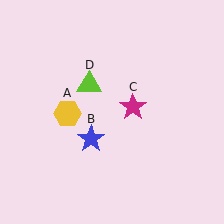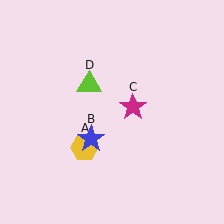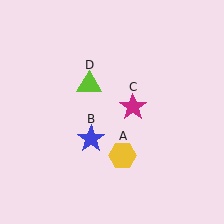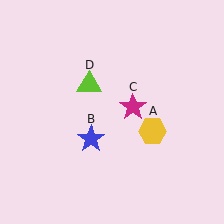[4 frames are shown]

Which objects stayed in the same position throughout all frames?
Blue star (object B) and magenta star (object C) and lime triangle (object D) remained stationary.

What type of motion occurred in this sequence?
The yellow hexagon (object A) rotated counterclockwise around the center of the scene.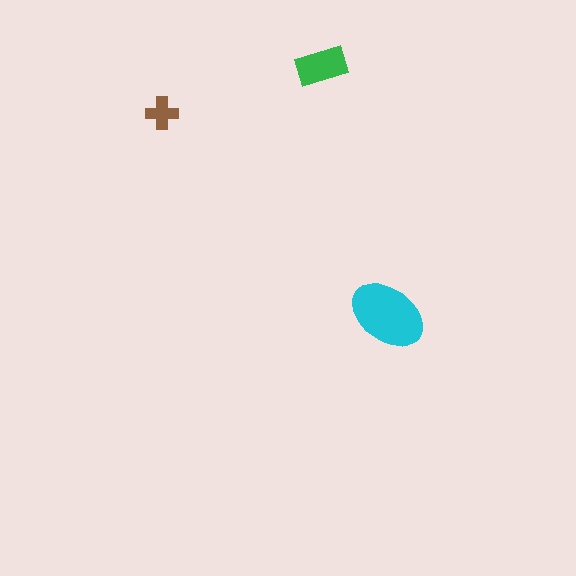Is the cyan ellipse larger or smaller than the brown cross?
Larger.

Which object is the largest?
The cyan ellipse.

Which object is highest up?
The green rectangle is topmost.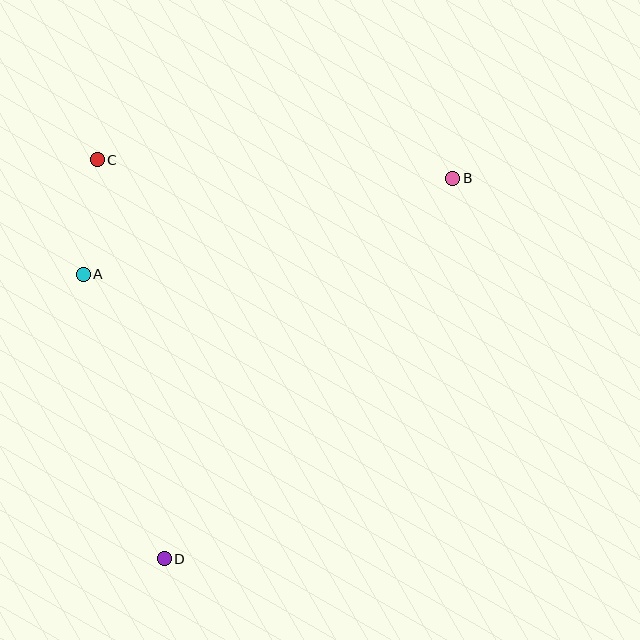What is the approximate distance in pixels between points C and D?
The distance between C and D is approximately 405 pixels.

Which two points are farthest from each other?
Points B and D are farthest from each other.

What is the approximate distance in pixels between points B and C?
The distance between B and C is approximately 356 pixels.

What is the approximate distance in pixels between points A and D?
The distance between A and D is approximately 296 pixels.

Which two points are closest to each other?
Points A and C are closest to each other.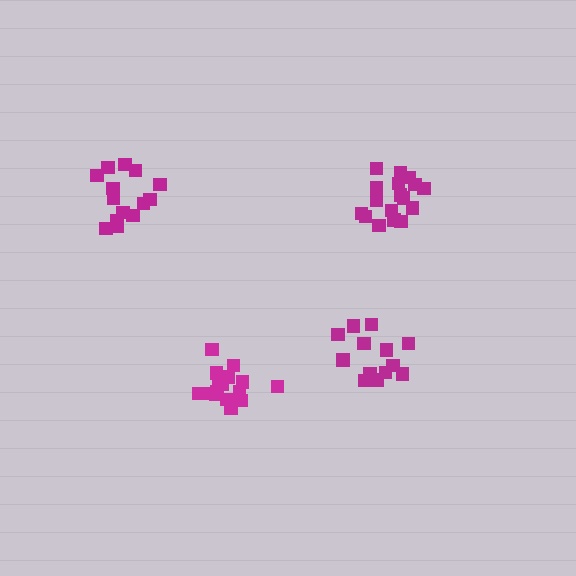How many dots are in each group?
Group 1: 13 dots, Group 2: 17 dots, Group 3: 17 dots, Group 4: 14 dots (61 total).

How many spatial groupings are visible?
There are 4 spatial groupings.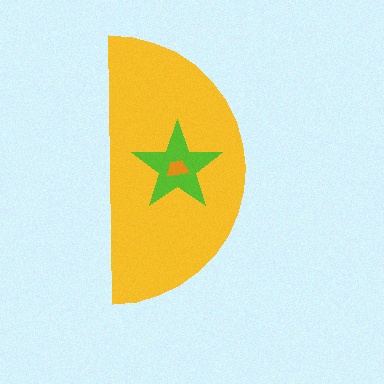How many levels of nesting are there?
3.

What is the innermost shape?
The orange trapezoid.